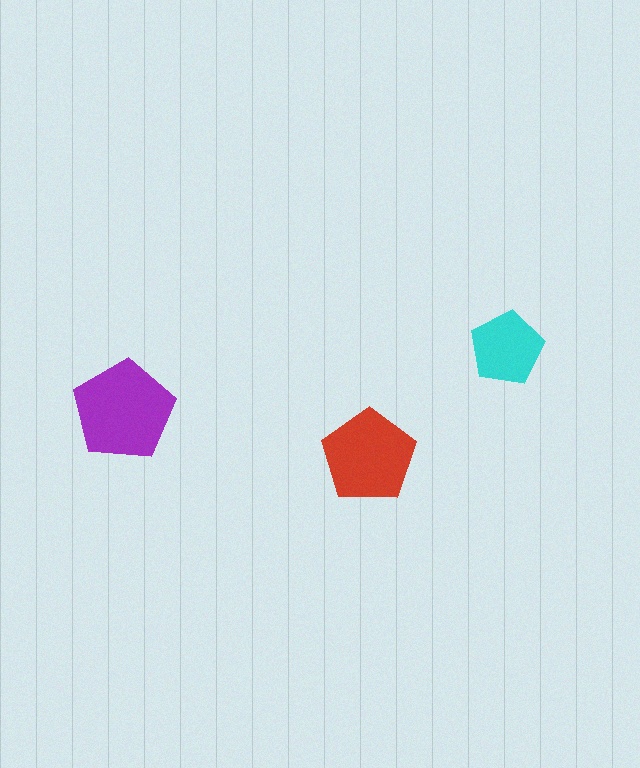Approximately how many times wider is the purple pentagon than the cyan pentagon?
About 1.5 times wider.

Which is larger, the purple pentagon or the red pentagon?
The purple one.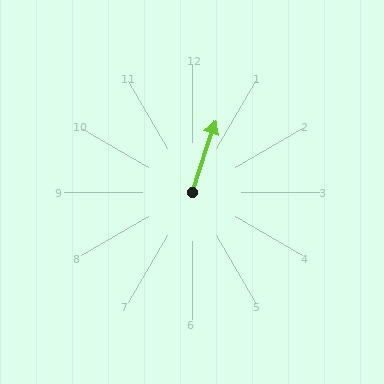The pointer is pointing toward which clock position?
Roughly 1 o'clock.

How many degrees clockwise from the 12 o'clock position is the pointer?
Approximately 18 degrees.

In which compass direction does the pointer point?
North.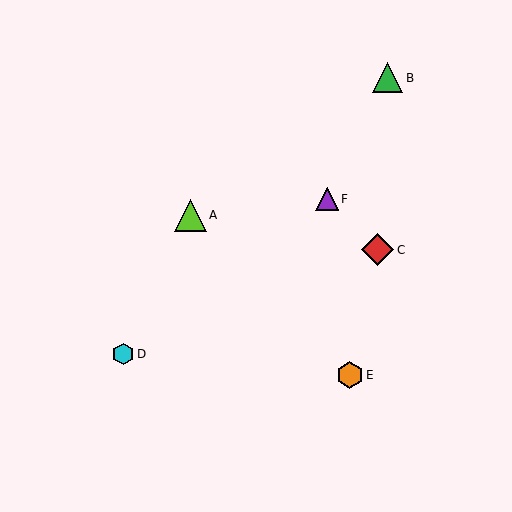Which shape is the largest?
The lime triangle (labeled A) is the largest.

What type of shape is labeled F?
Shape F is a purple triangle.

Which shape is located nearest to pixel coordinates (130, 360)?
The cyan hexagon (labeled D) at (123, 354) is nearest to that location.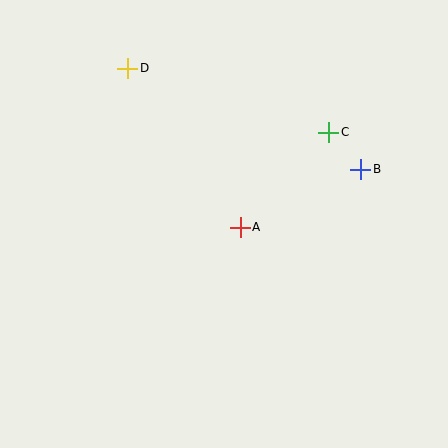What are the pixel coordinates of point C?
Point C is at (329, 132).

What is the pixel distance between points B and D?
The distance between B and D is 254 pixels.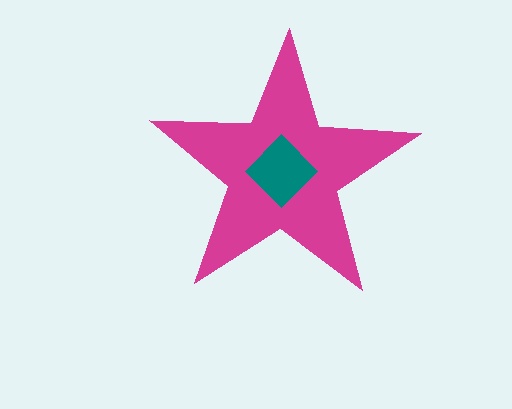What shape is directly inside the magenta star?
The teal diamond.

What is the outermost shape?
The magenta star.